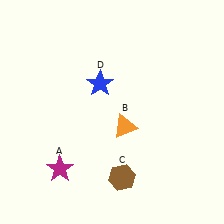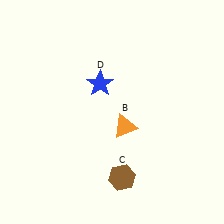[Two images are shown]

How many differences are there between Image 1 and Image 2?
There is 1 difference between the two images.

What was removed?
The magenta star (A) was removed in Image 2.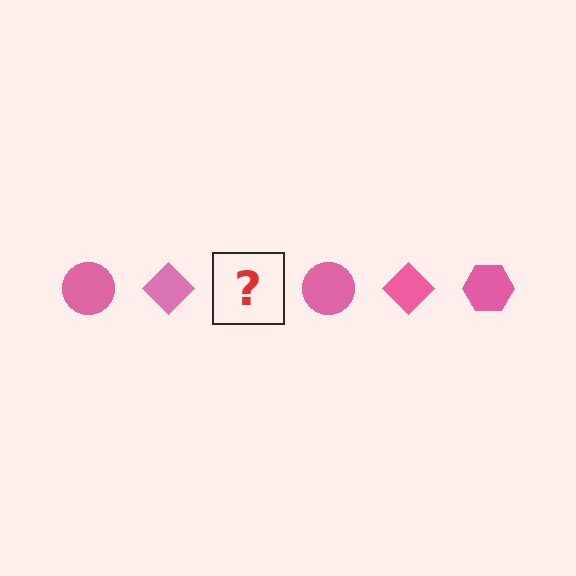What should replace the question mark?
The question mark should be replaced with a pink hexagon.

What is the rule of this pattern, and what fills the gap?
The rule is that the pattern cycles through circle, diamond, hexagon shapes in pink. The gap should be filled with a pink hexagon.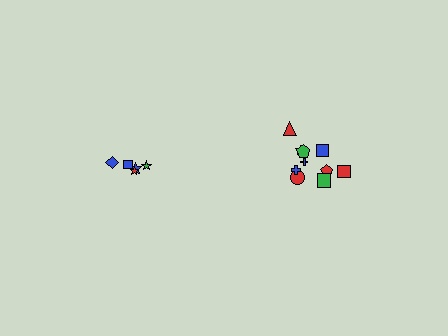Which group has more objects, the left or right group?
The right group.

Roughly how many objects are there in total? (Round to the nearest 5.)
Roughly 15 objects in total.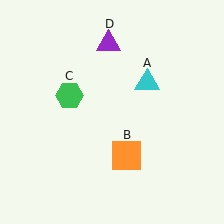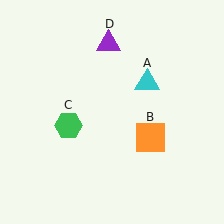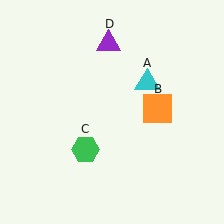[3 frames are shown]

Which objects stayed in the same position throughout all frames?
Cyan triangle (object A) and purple triangle (object D) remained stationary.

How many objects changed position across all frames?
2 objects changed position: orange square (object B), green hexagon (object C).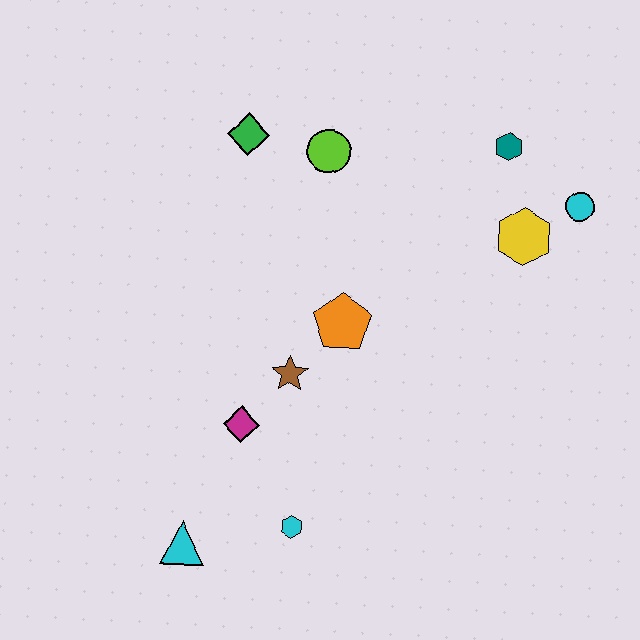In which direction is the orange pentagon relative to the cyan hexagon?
The orange pentagon is above the cyan hexagon.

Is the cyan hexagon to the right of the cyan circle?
No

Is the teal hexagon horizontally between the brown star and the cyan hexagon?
No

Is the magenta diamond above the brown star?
No